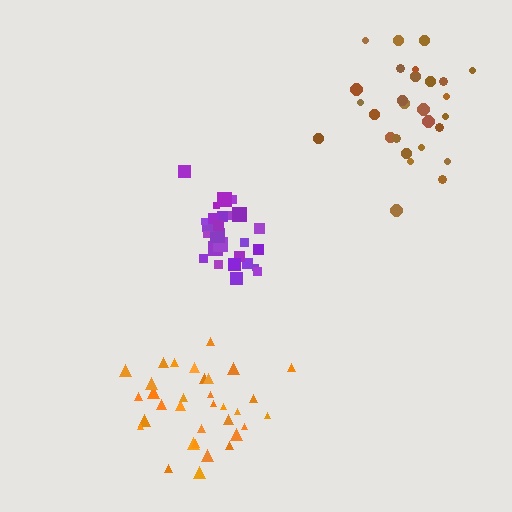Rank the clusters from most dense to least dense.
purple, orange, brown.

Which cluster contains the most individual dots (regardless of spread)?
Orange (34).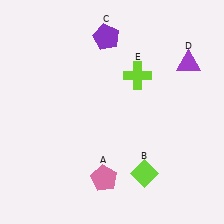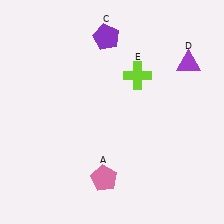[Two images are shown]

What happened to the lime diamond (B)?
The lime diamond (B) was removed in Image 2. It was in the bottom-right area of Image 1.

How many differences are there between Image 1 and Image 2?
There is 1 difference between the two images.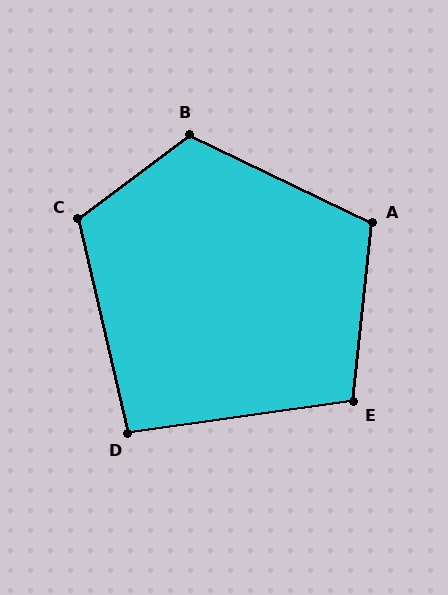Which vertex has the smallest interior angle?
D, at approximately 95 degrees.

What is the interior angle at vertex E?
Approximately 104 degrees (obtuse).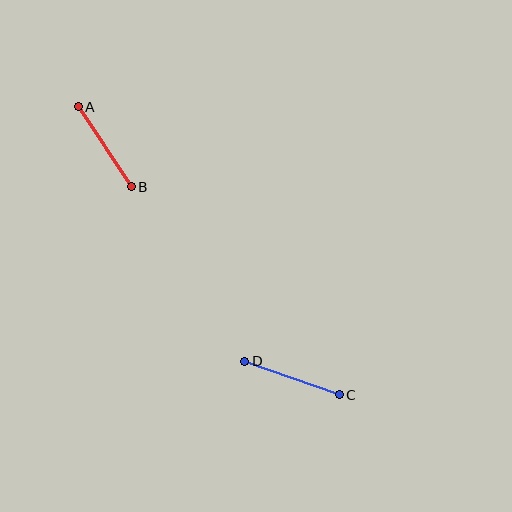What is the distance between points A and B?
The distance is approximately 96 pixels.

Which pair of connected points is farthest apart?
Points C and D are farthest apart.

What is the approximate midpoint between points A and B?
The midpoint is at approximately (105, 147) pixels.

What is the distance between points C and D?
The distance is approximately 100 pixels.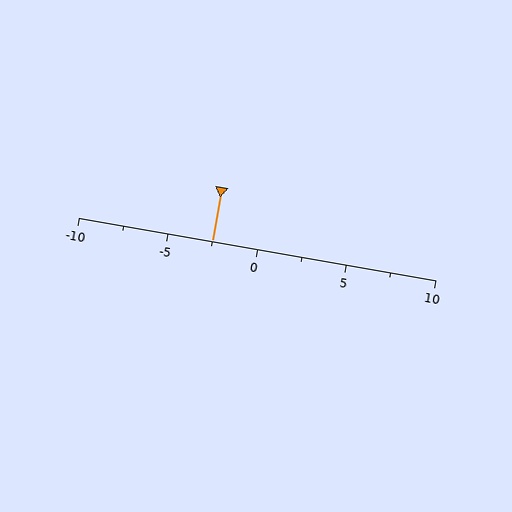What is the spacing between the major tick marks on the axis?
The major ticks are spaced 5 apart.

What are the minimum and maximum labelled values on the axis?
The axis runs from -10 to 10.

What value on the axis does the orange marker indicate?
The marker indicates approximately -2.5.